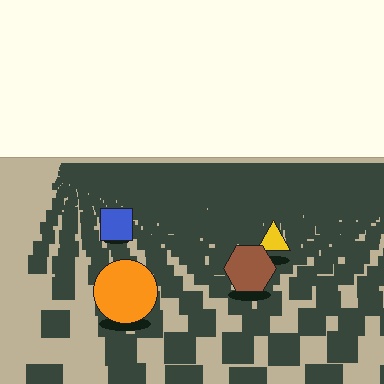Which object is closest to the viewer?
The orange circle is closest. The texture marks near it are larger and more spread out.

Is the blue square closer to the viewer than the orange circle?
No. The orange circle is closer — you can tell from the texture gradient: the ground texture is coarser near it.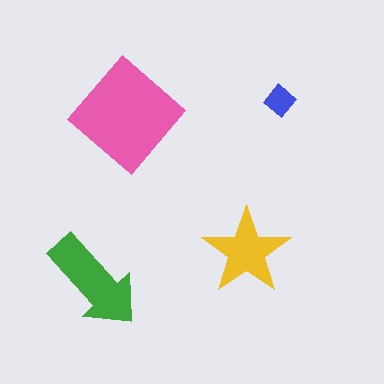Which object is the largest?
The pink diamond.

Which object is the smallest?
The blue diamond.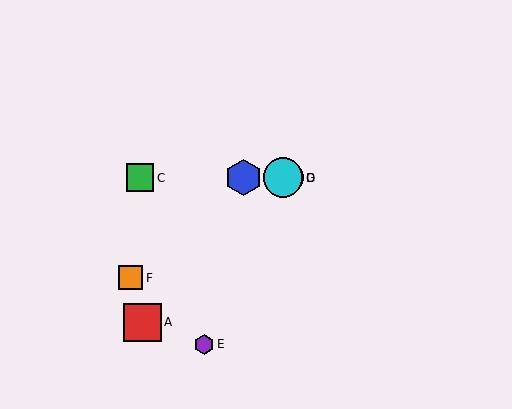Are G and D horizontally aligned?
Yes, both are at y≈178.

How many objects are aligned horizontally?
4 objects (B, C, D, G) are aligned horizontally.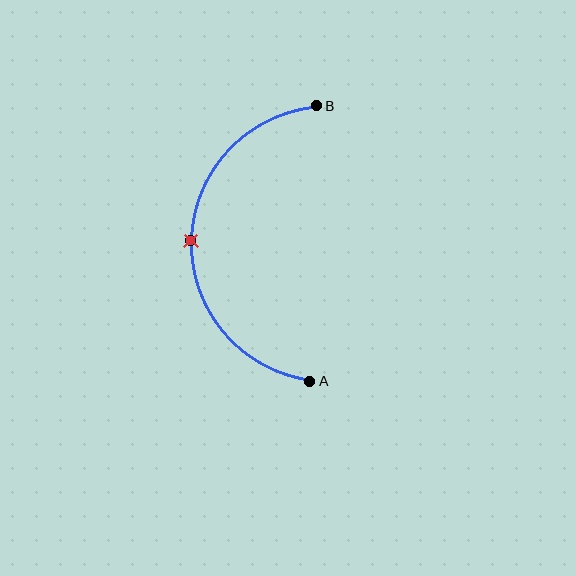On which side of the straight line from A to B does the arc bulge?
The arc bulges to the left of the straight line connecting A and B.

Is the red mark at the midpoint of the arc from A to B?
Yes. The red mark lies on the arc at equal arc-length from both A and B — it is the arc midpoint.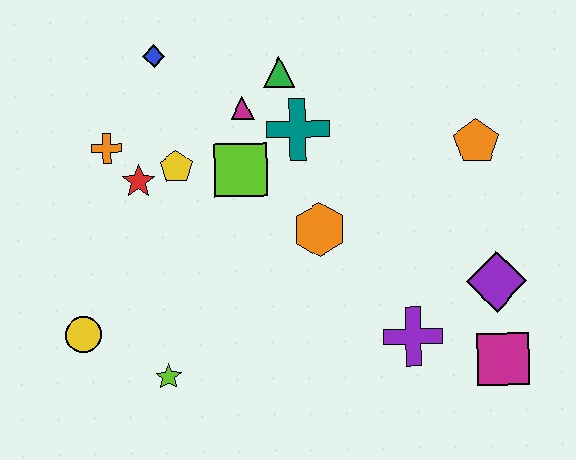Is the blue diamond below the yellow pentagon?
No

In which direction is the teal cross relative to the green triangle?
The teal cross is below the green triangle.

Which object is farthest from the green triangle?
The magenta square is farthest from the green triangle.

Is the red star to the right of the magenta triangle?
No